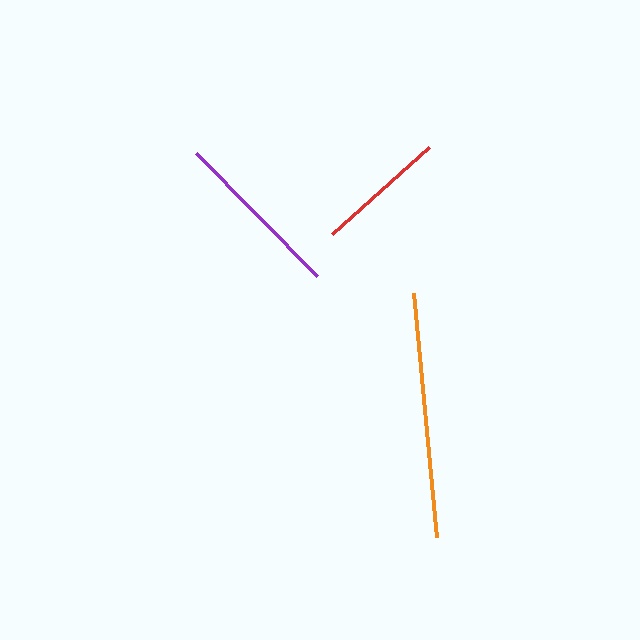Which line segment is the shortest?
The red line is the shortest at approximately 130 pixels.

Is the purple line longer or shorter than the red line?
The purple line is longer than the red line.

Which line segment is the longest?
The orange line is the longest at approximately 245 pixels.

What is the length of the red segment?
The red segment is approximately 130 pixels long.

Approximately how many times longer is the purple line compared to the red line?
The purple line is approximately 1.3 times the length of the red line.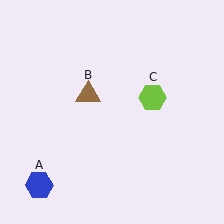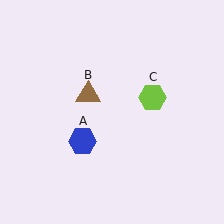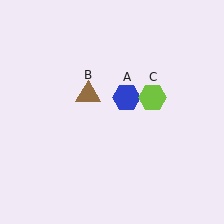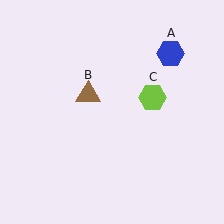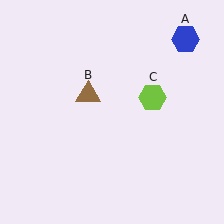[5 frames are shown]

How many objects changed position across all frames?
1 object changed position: blue hexagon (object A).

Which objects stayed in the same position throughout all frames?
Brown triangle (object B) and lime hexagon (object C) remained stationary.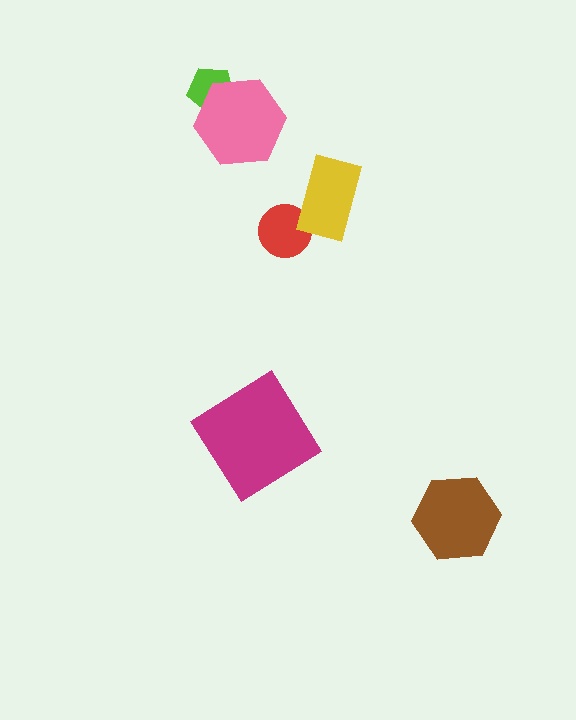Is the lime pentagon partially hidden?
Yes, it is partially covered by another shape.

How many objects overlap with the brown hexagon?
0 objects overlap with the brown hexagon.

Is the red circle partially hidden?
Yes, it is partially covered by another shape.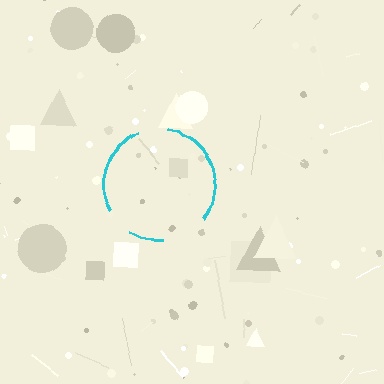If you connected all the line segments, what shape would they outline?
They would outline a circle.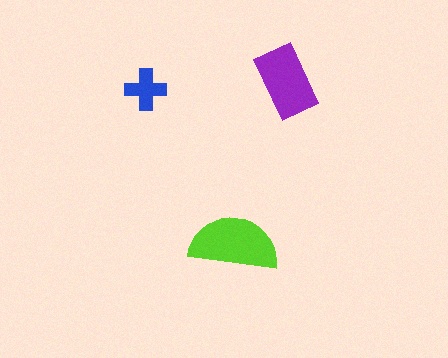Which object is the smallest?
The blue cross.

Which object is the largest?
The lime semicircle.